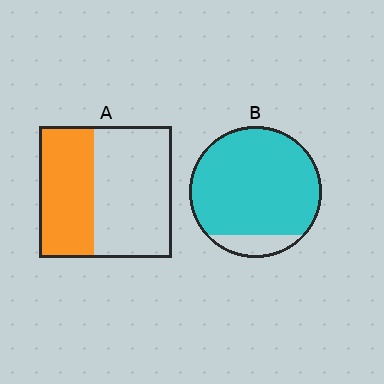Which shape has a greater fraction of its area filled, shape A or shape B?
Shape B.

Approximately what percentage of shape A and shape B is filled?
A is approximately 40% and B is approximately 90%.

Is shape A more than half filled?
No.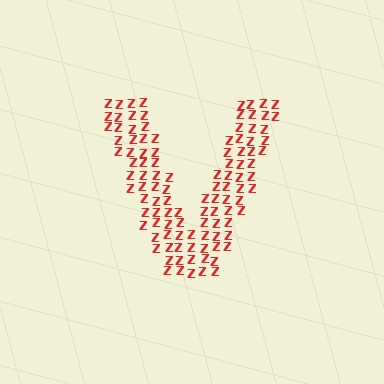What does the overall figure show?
The overall figure shows the letter V.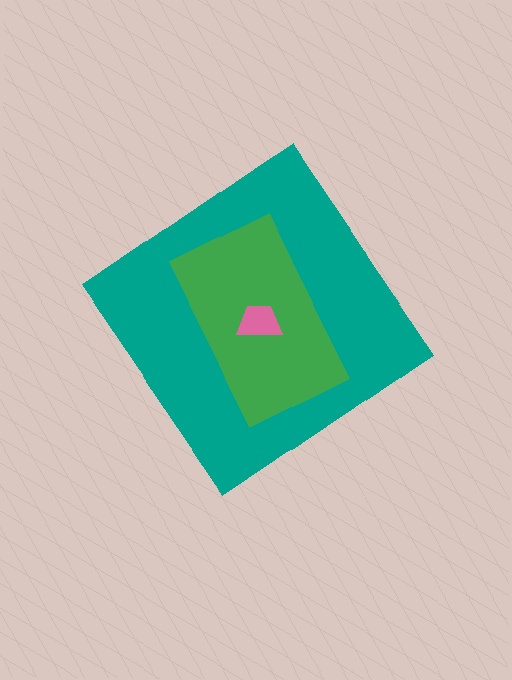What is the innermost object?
The pink trapezoid.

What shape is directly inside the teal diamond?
The green rectangle.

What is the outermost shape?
The teal diamond.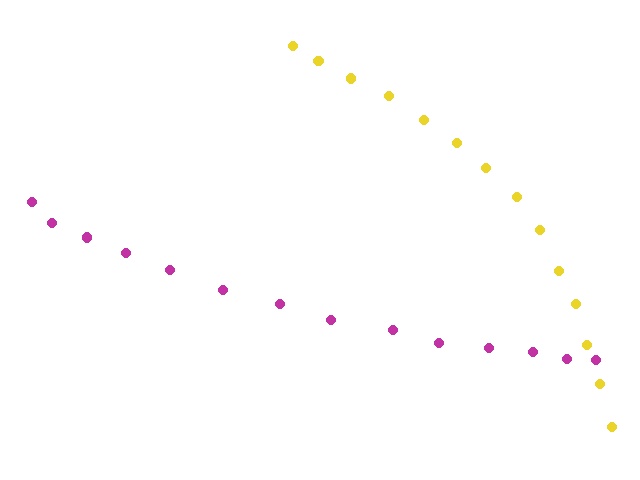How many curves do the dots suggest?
There are 2 distinct paths.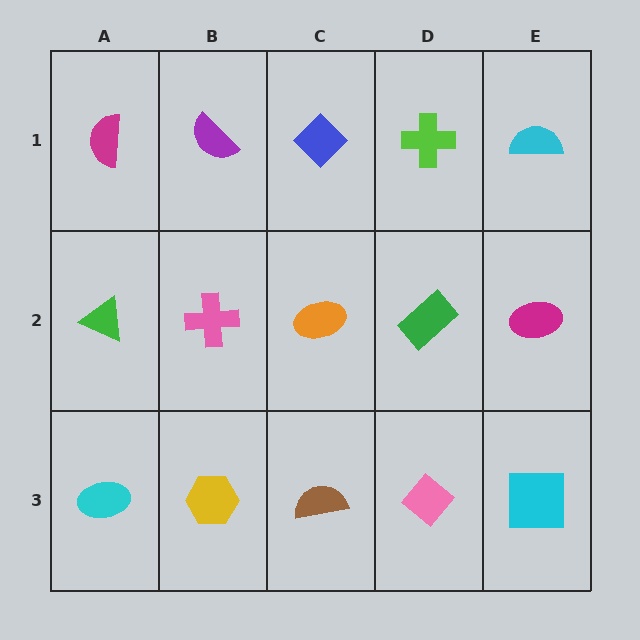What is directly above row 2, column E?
A cyan semicircle.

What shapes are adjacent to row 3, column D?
A green rectangle (row 2, column D), a brown semicircle (row 3, column C), a cyan square (row 3, column E).